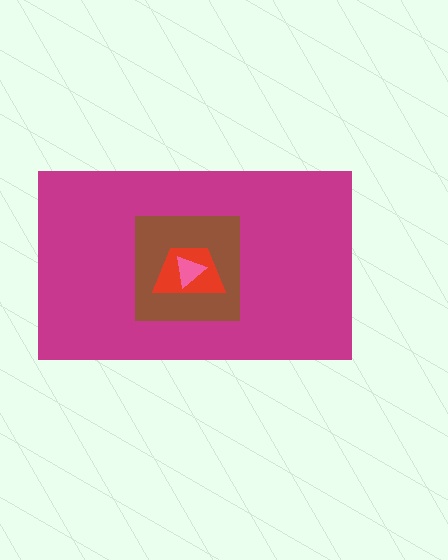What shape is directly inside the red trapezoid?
The pink triangle.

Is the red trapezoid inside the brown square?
Yes.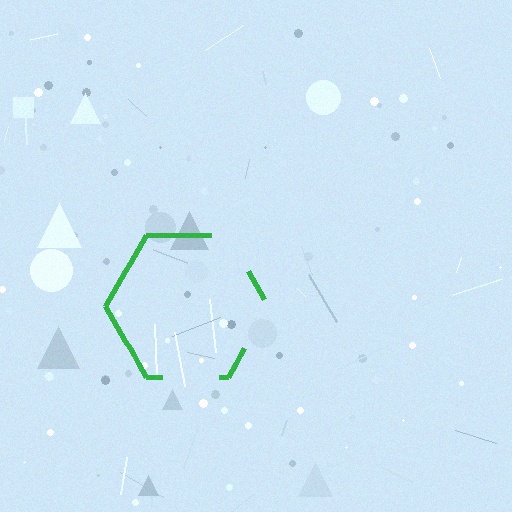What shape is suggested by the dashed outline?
The dashed outline suggests a hexagon.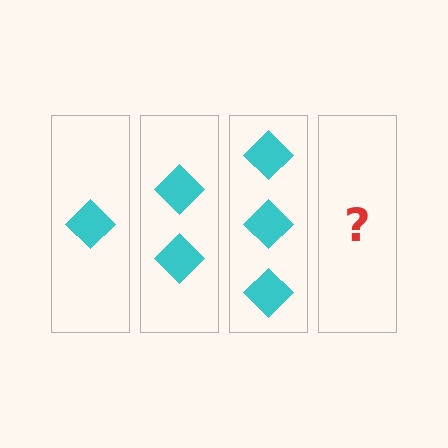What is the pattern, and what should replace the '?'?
The pattern is that each step adds one more diamond. The '?' should be 4 diamonds.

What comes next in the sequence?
The next element should be 4 diamonds.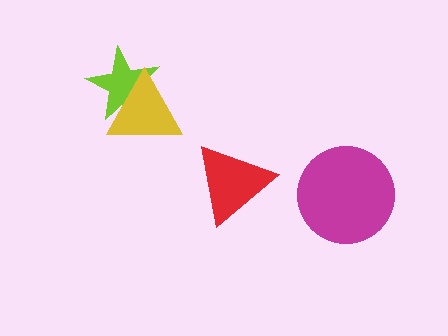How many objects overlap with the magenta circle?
0 objects overlap with the magenta circle.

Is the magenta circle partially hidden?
No, no other shape covers it.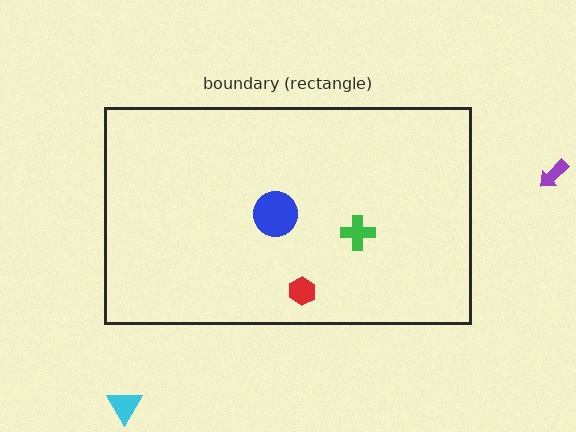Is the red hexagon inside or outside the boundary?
Inside.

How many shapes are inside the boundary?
3 inside, 2 outside.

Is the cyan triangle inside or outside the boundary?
Outside.